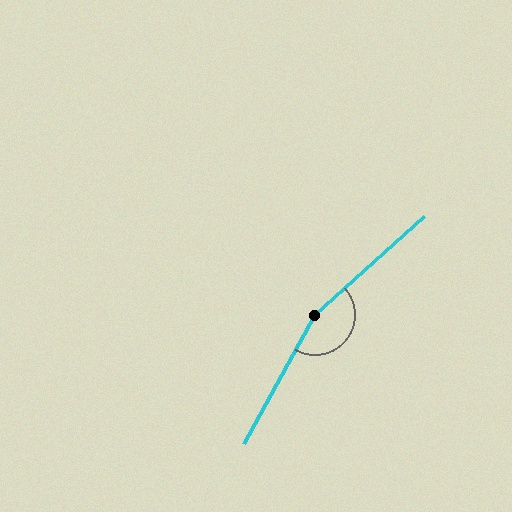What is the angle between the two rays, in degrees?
Approximately 161 degrees.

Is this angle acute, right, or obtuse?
It is obtuse.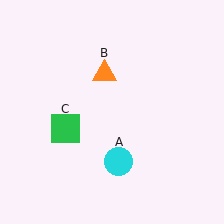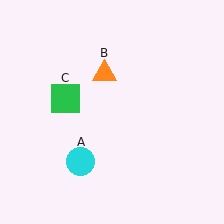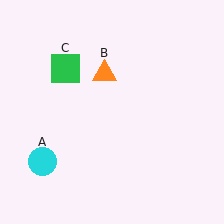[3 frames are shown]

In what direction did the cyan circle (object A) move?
The cyan circle (object A) moved left.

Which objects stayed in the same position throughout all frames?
Orange triangle (object B) remained stationary.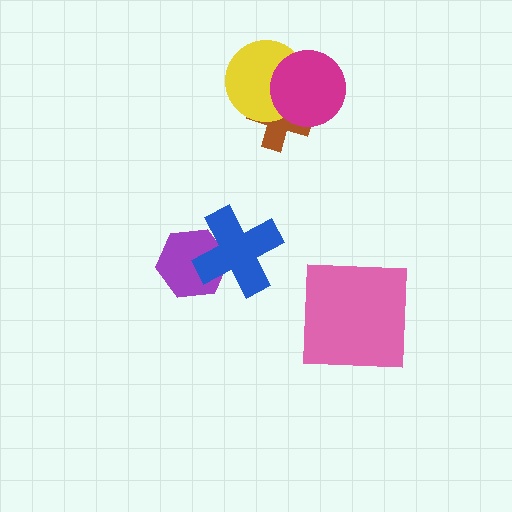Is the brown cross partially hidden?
Yes, it is partially covered by another shape.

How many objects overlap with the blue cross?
1 object overlaps with the blue cross.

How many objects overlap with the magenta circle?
2 objects overlap with the magenta circle.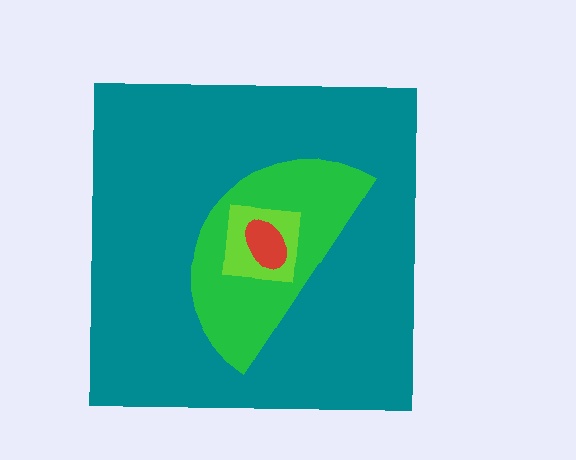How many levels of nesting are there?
4.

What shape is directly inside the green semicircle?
The lime square.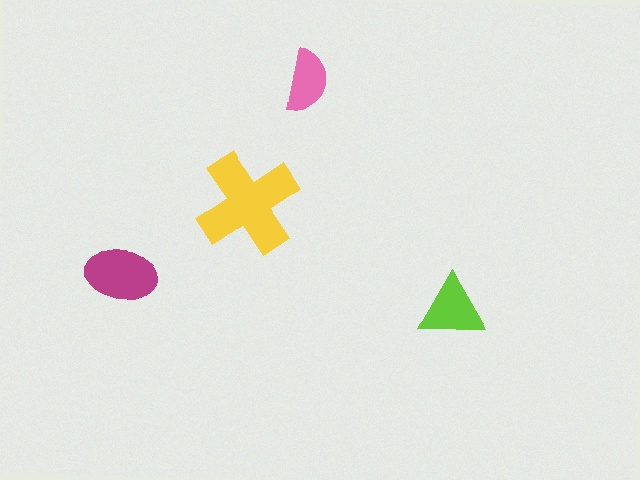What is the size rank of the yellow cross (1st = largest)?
1st.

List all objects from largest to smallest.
The yellow cross, the magenta ellipse, the lime triangle, the pink semicircle.